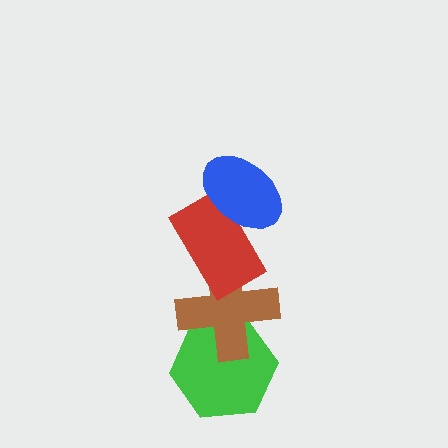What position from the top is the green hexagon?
The green hexagon is 4th from the top.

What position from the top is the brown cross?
The brown cross is 3rd from the top.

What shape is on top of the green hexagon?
The brown cross is on top of the green hexagon.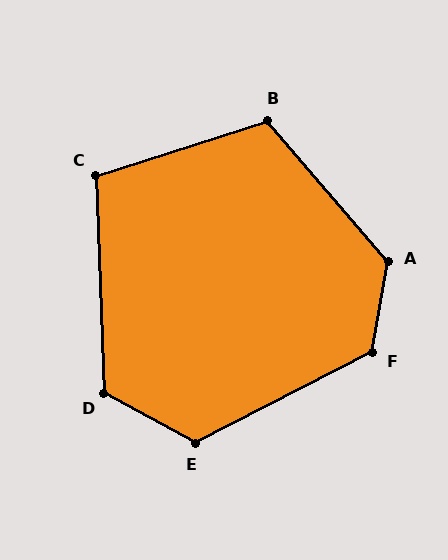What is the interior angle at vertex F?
Approximately 127 degrees (obtuse).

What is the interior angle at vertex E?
Approximately 125 degrees (obtuse).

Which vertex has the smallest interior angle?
C, at approximately 106 degrees.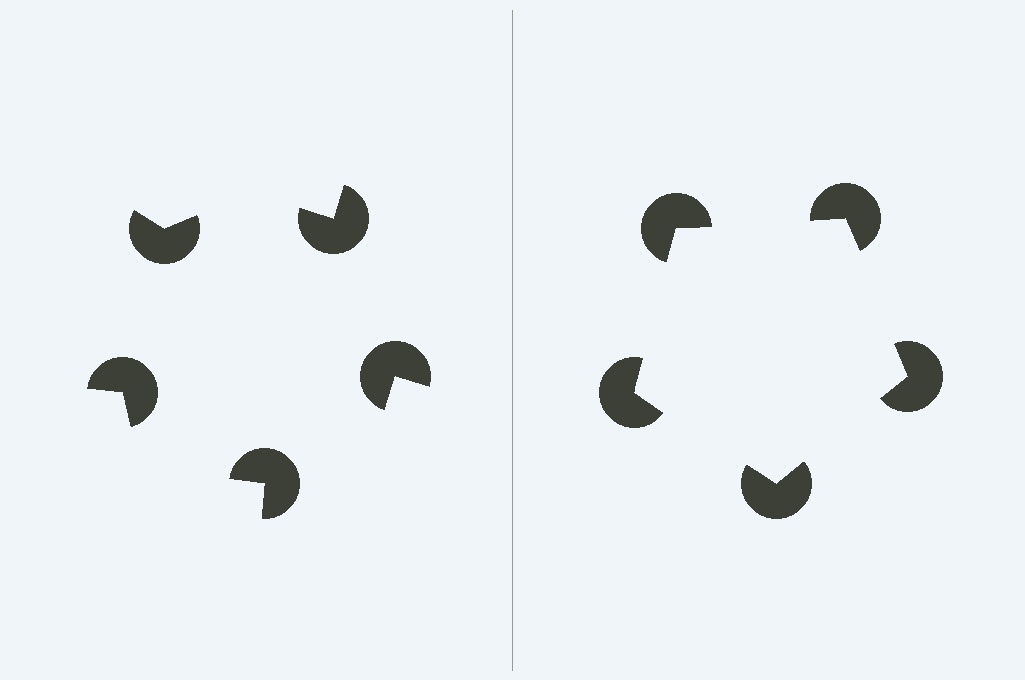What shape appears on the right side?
An illusory pentagon.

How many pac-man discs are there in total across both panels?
10 — 5 on each side.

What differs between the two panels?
The pac-man discs are positioned identically on both sides; only the wedge orientations differ. On the right they align to a pentagon; on the left they are misaligned.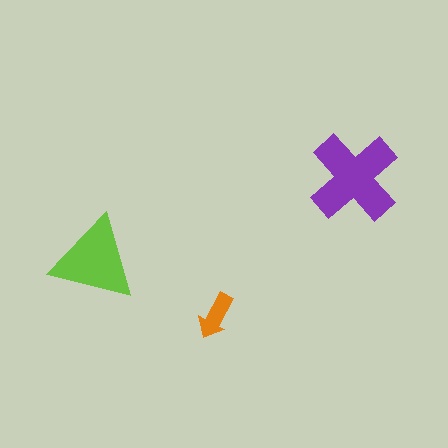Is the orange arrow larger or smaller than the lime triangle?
Smaller.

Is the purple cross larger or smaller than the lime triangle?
Larger.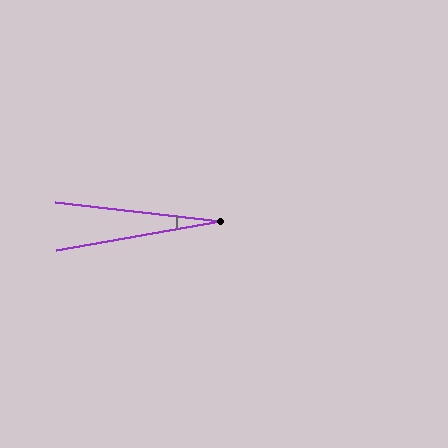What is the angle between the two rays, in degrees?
Approximately 16 degrees.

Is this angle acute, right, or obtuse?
It is acute.